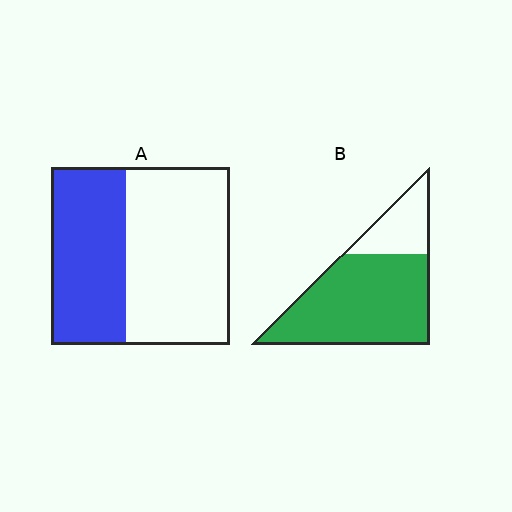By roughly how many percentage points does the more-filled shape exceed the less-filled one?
By roughly 35 percentage points (B over A).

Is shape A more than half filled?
No.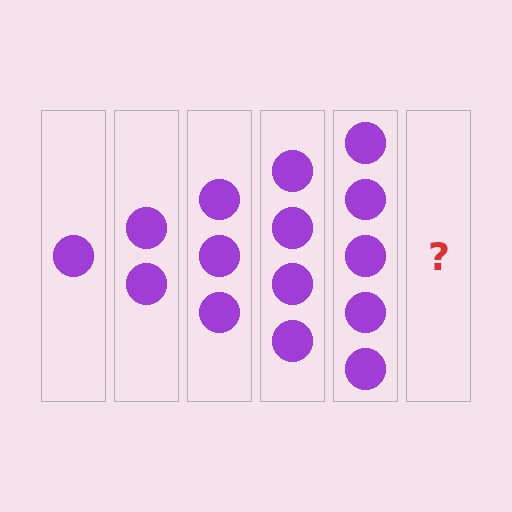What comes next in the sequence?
The next element should be 6 circles.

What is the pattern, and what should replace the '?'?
The pattern is that each step adds one more circle. The '?' should be 6 circles.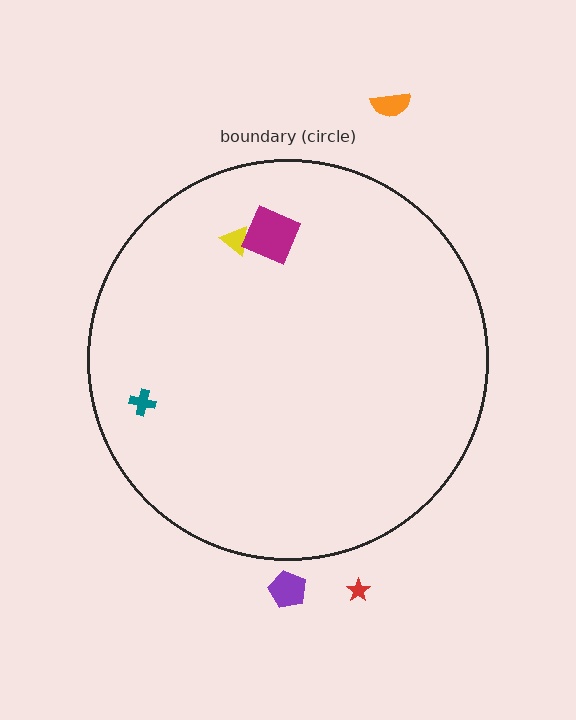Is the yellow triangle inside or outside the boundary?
Inside.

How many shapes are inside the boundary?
3 inside, 3 outside.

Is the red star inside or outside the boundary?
Outside.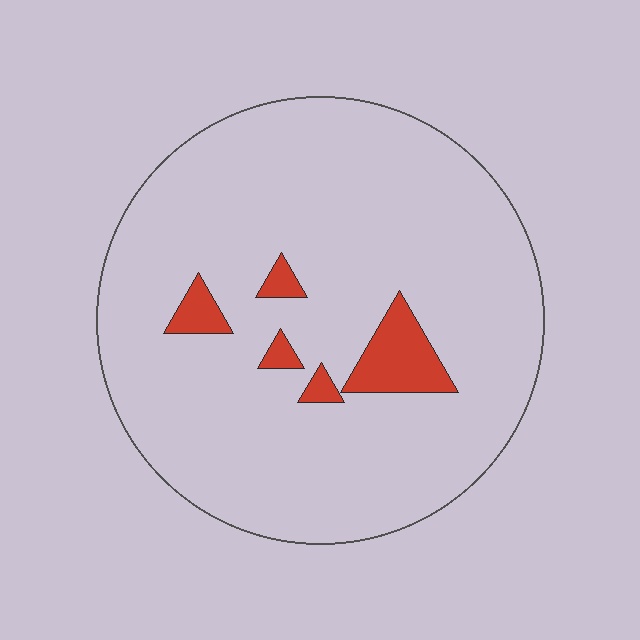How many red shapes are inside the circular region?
5.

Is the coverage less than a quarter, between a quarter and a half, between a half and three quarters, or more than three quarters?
Less than a quarter.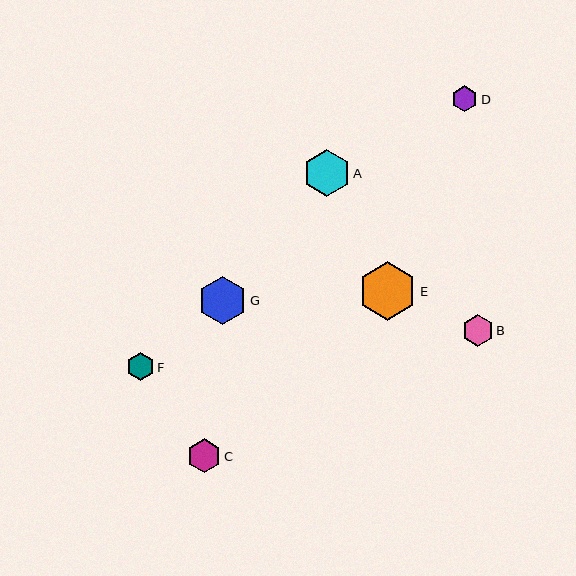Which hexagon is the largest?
Hexagon E is the largest with a size of approximately 59 pixels.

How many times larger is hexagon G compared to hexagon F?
Hexagon G is approximately 1.7 times the size of hexagon F.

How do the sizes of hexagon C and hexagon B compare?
Hexagon C and hexagon B are approximately the same size.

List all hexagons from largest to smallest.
From largest to smallest: E, G, A, C, B, F, D.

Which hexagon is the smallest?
Hexagon D is the smallest with a size of approximately 26 pixels.